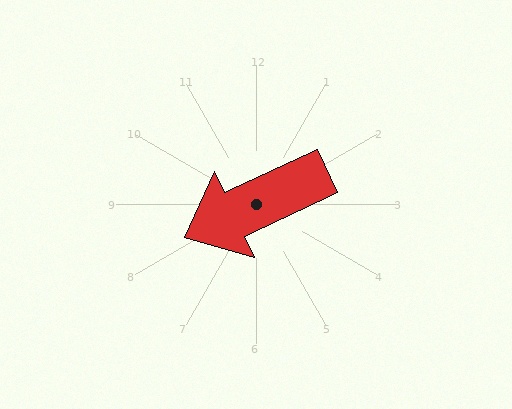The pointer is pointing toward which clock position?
Roughly 8 o'clock.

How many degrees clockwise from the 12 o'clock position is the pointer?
Approximately 245 degrees.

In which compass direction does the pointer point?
Southwest.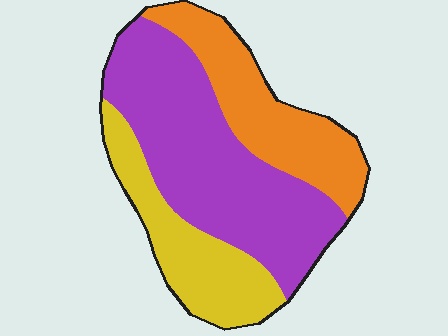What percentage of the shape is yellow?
Yellow covers 23% of the shape.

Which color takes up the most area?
Purple, at roughly 50%.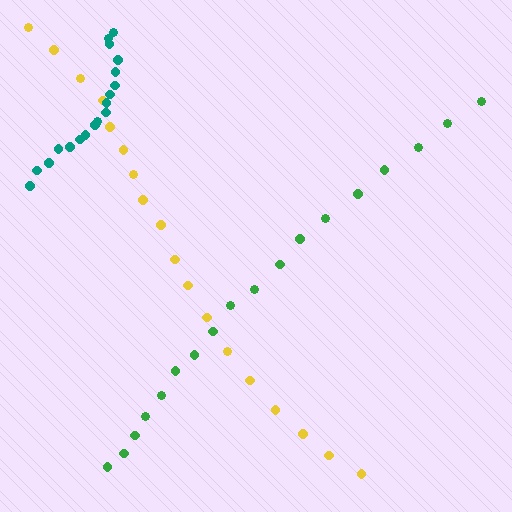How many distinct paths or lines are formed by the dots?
There are 3 distinct paths.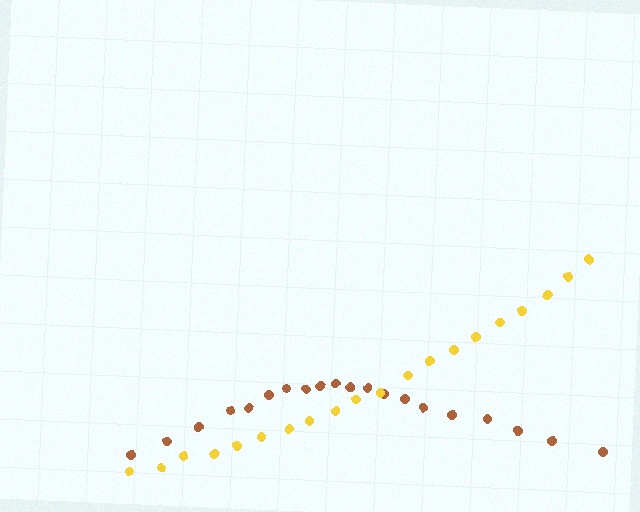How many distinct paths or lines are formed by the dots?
There are 2 distinct paths.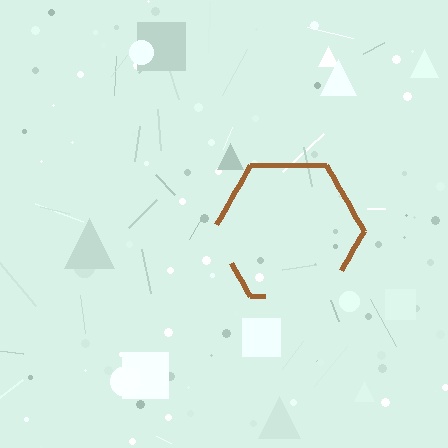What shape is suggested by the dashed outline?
The dashed outline suggests a hexagon.